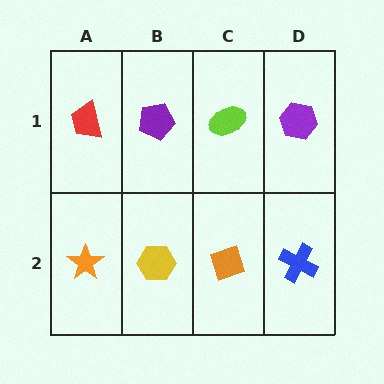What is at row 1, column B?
A purple pentagon.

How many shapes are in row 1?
4 shapes.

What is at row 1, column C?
A lime ellipse.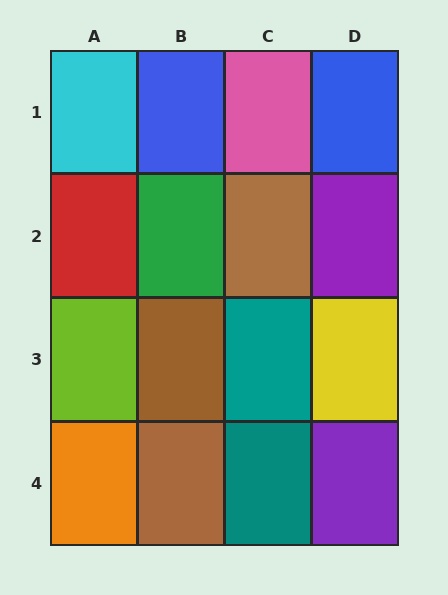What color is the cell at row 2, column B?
Green.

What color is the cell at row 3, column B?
Brown.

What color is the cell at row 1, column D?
Blue.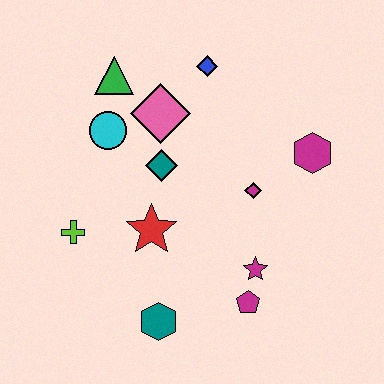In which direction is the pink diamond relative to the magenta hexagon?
The pink diamond is to the left of the magenta hexagon.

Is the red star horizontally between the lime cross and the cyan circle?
No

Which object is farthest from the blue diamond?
The teal hexagon is farthest from the blue diamond.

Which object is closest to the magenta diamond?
The magenta hexagon is closest to the magenta diamond.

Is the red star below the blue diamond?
Yes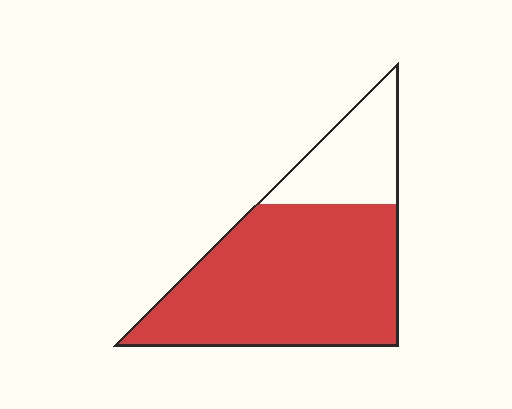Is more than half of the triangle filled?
Yes.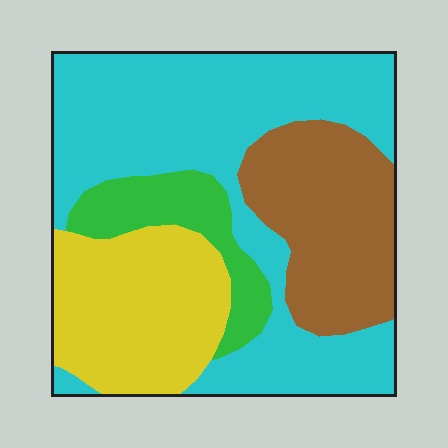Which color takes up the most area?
Cyan, at roughly 45%.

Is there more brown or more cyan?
Cyan.